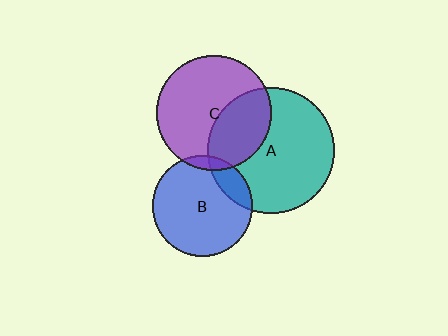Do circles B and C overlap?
Yes.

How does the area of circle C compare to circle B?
Approximately 1.3 times.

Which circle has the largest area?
Circle A (teal).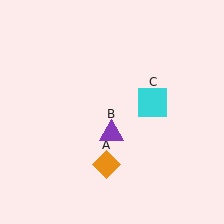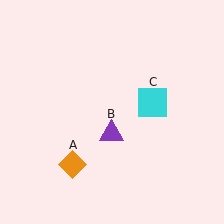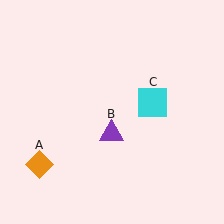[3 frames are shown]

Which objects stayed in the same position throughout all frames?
Purple triangle (object B) and cyan square (object C) remained stationary.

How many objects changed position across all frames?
1 object changed position: orange diamond (object A).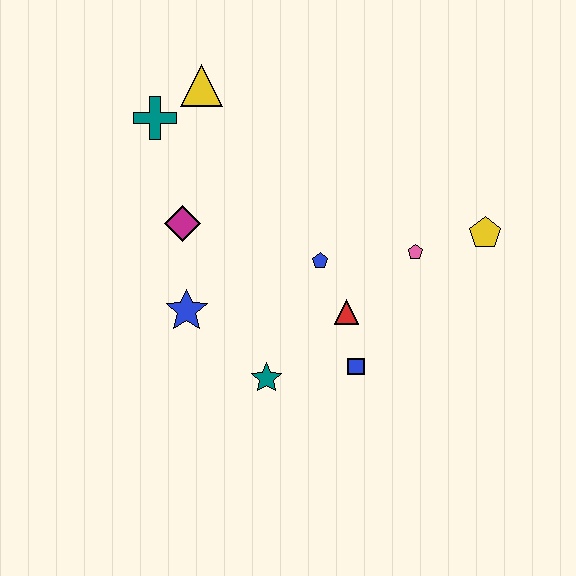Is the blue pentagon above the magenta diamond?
No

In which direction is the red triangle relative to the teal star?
The red triangle is to the right of the teal star.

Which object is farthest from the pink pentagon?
The teal cross is farthest from the pink pentagon.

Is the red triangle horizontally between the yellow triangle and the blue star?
No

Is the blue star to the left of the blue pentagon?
Yes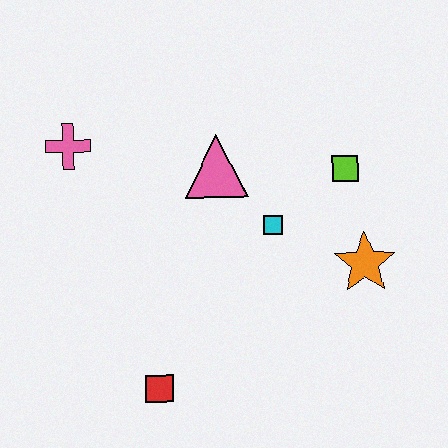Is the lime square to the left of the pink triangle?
No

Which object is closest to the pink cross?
The pink triangle is closest to the pink cross.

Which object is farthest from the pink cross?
The orange star is farthest from the pink cross.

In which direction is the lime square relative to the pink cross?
The lime square is to the right of the pink cross.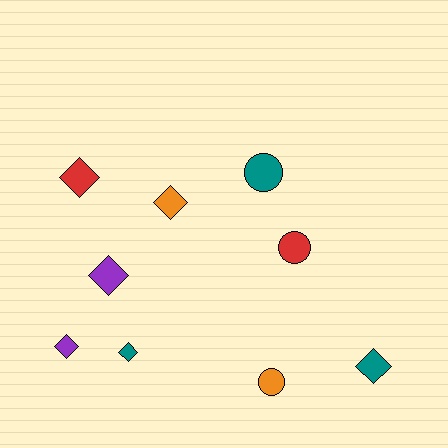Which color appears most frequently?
Teal, with 3 objects.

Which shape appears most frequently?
Diamond, with 6 objects.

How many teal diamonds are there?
There are 2 teal diamonds.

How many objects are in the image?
There are 9 objects.